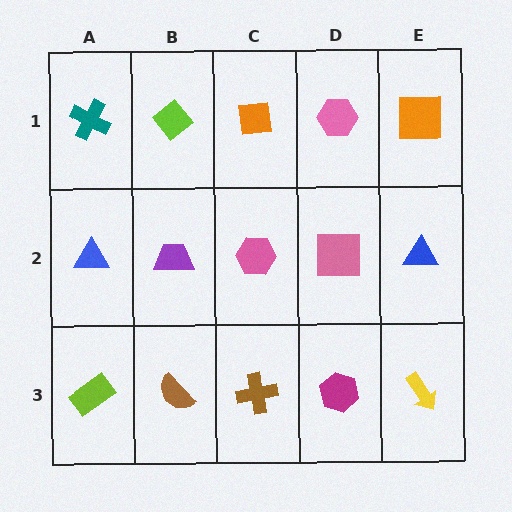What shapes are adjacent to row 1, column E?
A blue triangle (row 2, column E), a pink hexagon (row 1, column D).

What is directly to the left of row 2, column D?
A pink hexagon.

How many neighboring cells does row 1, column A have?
2.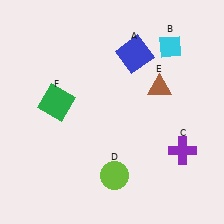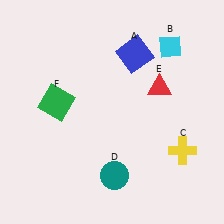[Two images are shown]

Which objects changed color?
C changed from purple to yellow. D changed from lime to teal. E changed from brown to red.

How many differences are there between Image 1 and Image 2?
There are 3 differences between the two images.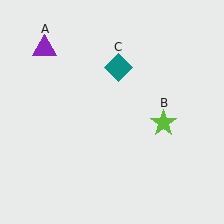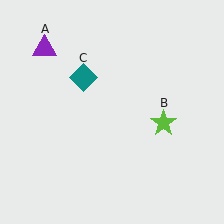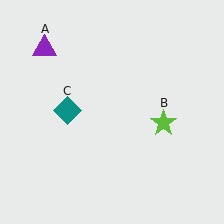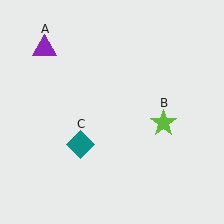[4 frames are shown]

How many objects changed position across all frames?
1 object changed position: teal diamond (object C).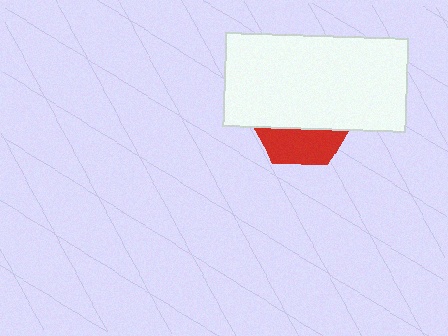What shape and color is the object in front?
The object in front is a white rectangle.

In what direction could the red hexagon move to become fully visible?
The red hexagon could move down. That would shift it out from behind the white rectangle entirely.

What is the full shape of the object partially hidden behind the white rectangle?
The partially hidden object is a red hexagon.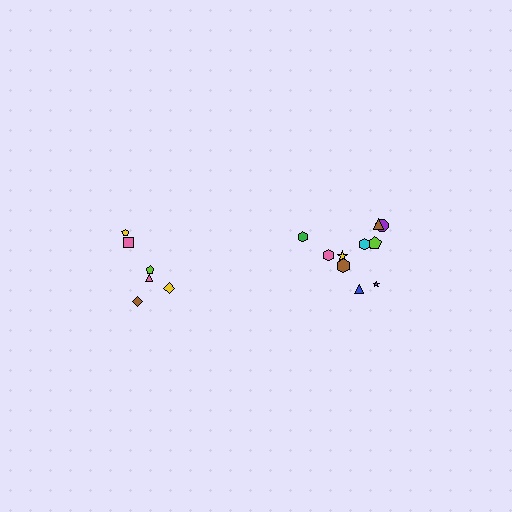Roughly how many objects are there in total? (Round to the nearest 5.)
Roughly 15 objects in total.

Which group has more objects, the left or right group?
The right group.